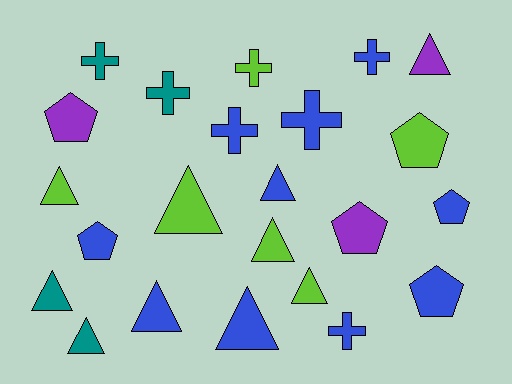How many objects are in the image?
There are 23 objects.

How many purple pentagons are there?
There are 2 purple pentagons.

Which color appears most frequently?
Blue, with 10 objects.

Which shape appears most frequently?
Triangle, with 10 objects.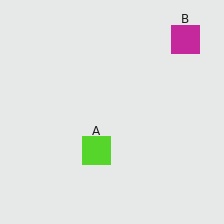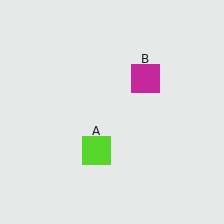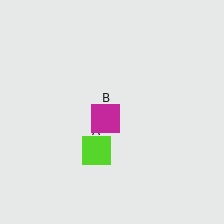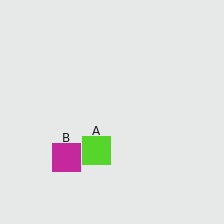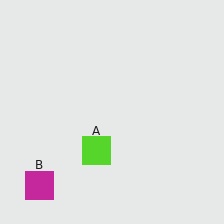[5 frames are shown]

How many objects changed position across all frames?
1 object changed position: magenta square (object B).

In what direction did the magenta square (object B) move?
The magenta square (object B) moved down and to the left.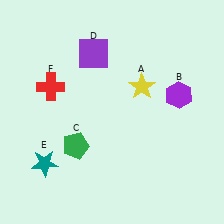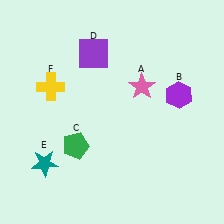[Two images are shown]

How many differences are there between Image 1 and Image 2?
There are 2 differences between the two images.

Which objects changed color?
A changed from yellow to pink. F changed from red to yellow.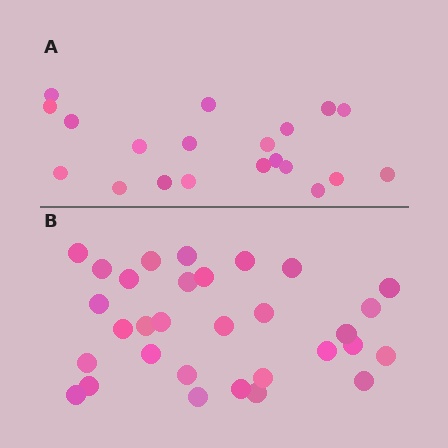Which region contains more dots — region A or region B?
Region B (the bottom region) has more dots.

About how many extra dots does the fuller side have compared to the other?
Region B has roughly 12 or so more dots than region A.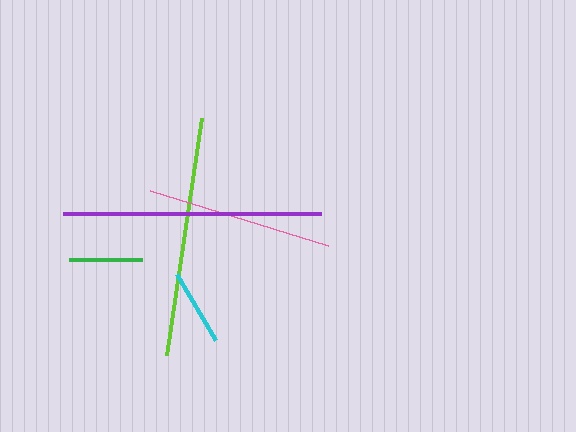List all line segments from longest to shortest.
From longest to shortest: purple, lime, pink, cyan, green.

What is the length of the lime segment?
The lime segment is approximately 240 pixels long.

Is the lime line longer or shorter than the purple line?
The purple line is longer than the lime line.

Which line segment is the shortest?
The green line is the shortest at approximately 73 pixels.